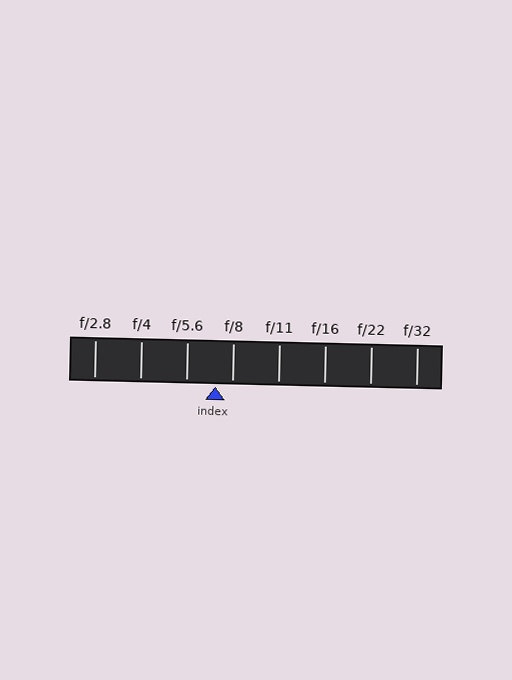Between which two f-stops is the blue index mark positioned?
The index mark is between f/5.6 and f/8.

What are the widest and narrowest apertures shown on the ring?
The widest aperture shown is f/2.8 and the narrowest is f/32.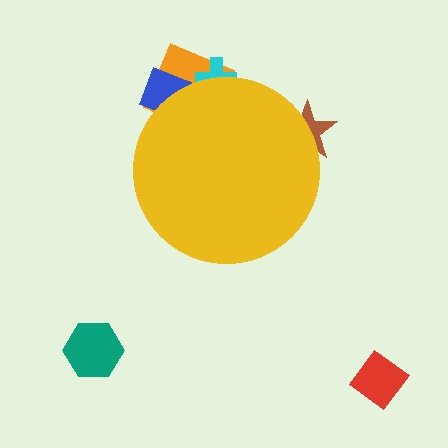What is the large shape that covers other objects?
A yellow circle.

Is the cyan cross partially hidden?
Yes, the cyan cross is partially hidden behind the yellow circle.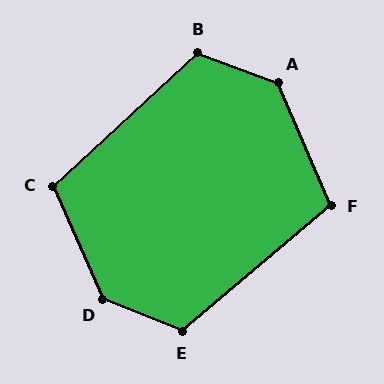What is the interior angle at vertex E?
Approximately 118 degrees (obtuse).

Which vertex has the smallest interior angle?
F, at approximately 107 degrees.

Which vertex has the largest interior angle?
D, at approximately 136 degrees.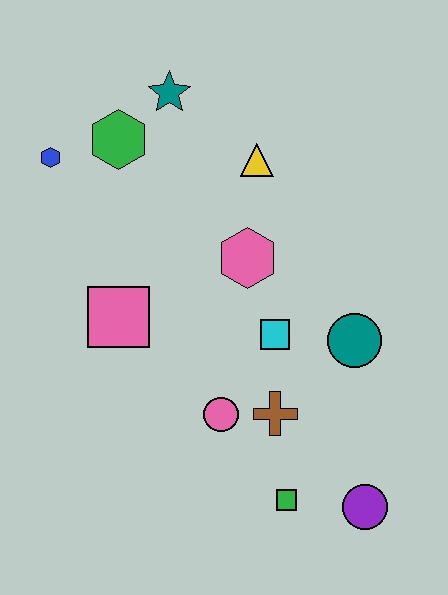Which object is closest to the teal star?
The green hexagon is closest to the teal star.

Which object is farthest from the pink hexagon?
The purple circle is farthest from the pink hexagon.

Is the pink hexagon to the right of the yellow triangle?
No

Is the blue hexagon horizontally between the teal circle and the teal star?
No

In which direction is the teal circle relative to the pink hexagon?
The teal circle is to the right of the pink hexagon.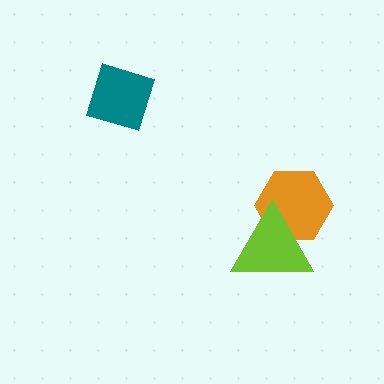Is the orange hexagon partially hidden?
Yes, it is partially covered by another shape.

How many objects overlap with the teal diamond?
0 objects overlap with the teal diamond.